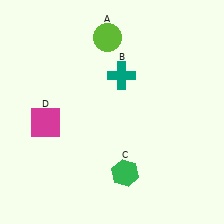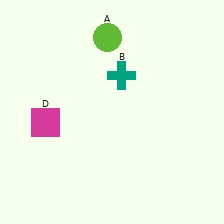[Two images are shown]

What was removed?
The green hexagon (C) was removed in Image 2.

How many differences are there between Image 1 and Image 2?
There is 1 difference between the two images.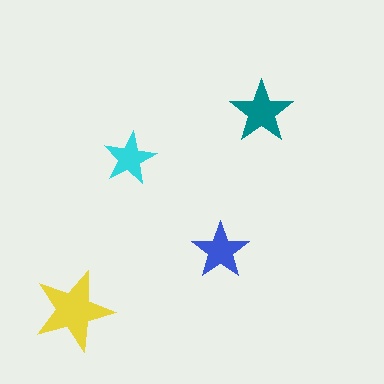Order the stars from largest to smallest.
the yellow one, the teal one, the blue one, the cyan one.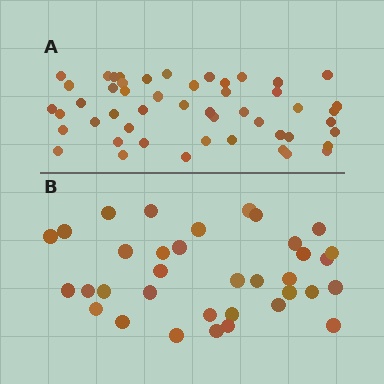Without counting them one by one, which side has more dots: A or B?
Region A (the top region) has more dots.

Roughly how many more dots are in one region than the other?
Region A has approximately 15 more dots than region B.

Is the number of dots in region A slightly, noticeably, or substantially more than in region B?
Region A has noticeably more, but not dramatically so. The ratio is roughly 1.4 to 1.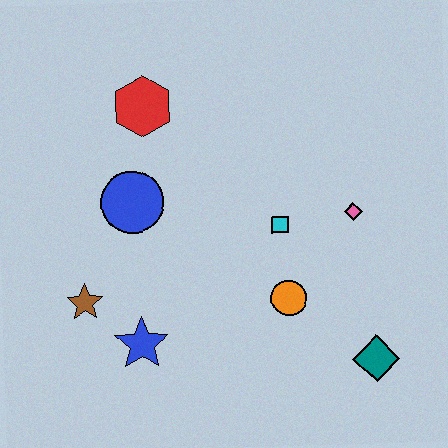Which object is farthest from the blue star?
The pink diamond is farthest from the blue star.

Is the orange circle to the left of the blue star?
No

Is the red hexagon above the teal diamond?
Yes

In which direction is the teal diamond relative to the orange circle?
The teal diamond is to the right of the orange circle.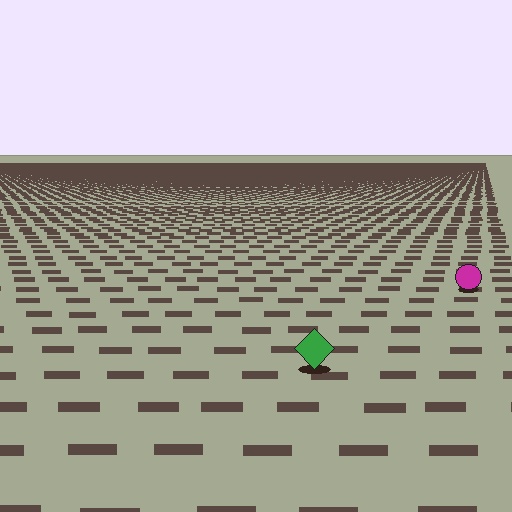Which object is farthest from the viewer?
The magenta circle is farthest from the viewer. It appears smaller and the ground texture around it is denser.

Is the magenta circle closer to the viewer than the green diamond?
No. The green diamond is closer — you can tell from the texture gradient: the ground texture is coarser near it.